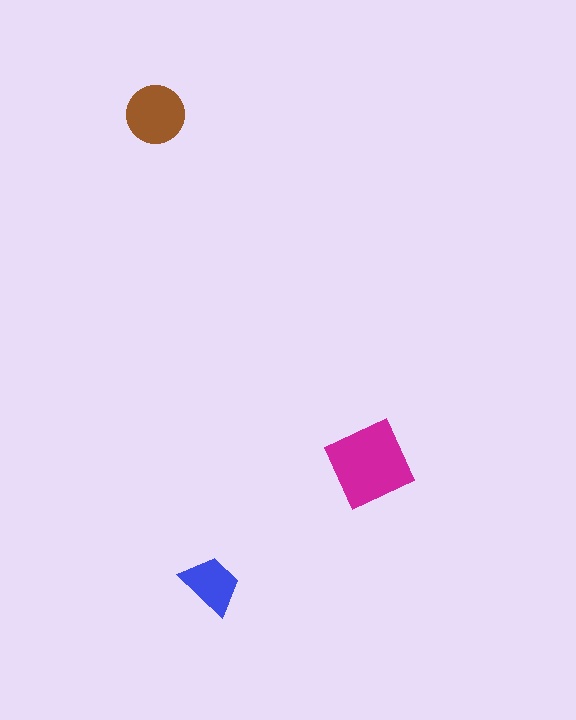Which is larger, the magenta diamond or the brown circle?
The magenta diamond.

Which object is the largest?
The magenta diamond.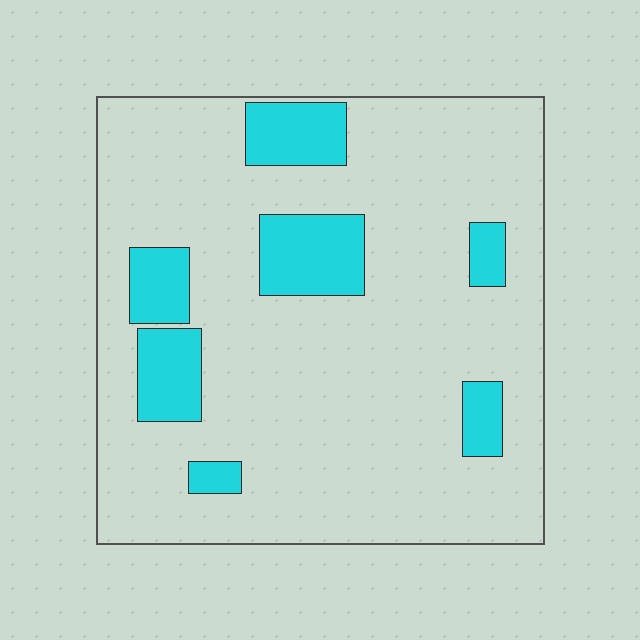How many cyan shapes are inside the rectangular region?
7.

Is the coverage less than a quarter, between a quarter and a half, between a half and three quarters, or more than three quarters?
Less than a quarter.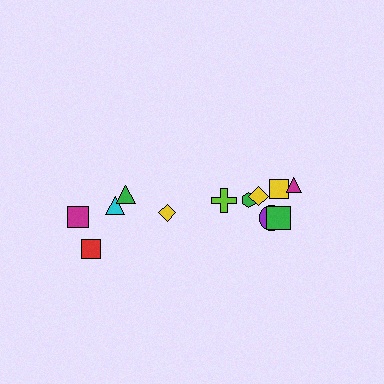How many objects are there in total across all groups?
There are 12 objects.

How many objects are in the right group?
There are 7 objects.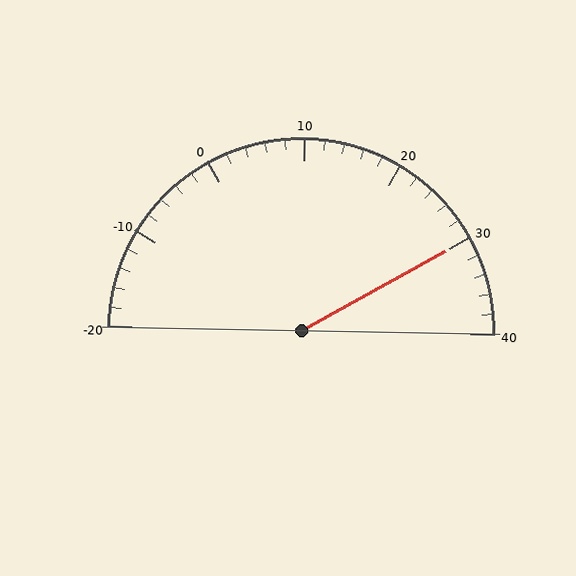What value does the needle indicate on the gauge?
The needle indicates approximately 30.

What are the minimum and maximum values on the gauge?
The gauge ranges from -20 to 40.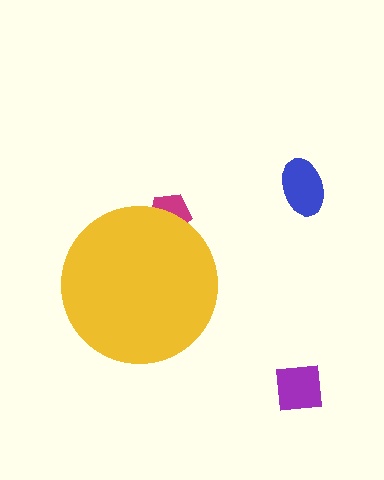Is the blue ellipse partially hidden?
No, the blue ellipse is fully visible.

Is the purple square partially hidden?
No, the purple square is fully visible.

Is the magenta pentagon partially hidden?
Yes, the magenta pentagon is partially hidden behind the yellow circle.